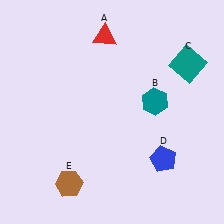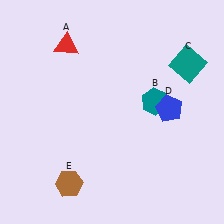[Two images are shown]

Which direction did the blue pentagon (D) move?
The blue pentagon (D) moved up.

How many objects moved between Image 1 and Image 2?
2 objects moved between the two images.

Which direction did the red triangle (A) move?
The red triangle (A) moved left.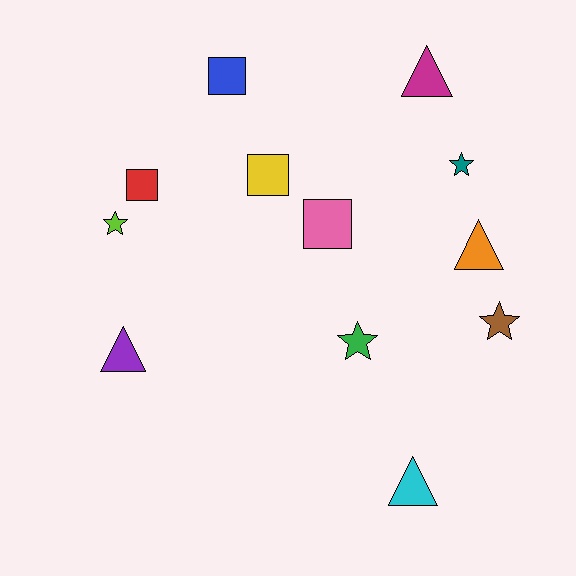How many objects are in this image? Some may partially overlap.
There are 12 objects.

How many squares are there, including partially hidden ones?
There are 4 squares.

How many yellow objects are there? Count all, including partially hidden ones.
There is 1 yellow object.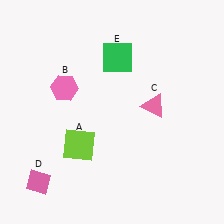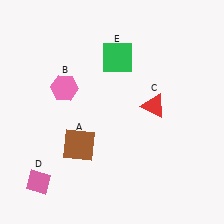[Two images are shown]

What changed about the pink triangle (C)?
In Image 1, C is pink. In Image 2, it changed to red.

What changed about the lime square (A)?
In Image 1, A is lime. In Image 2, it changed to brown.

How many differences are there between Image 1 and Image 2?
There are 2 differences between the two images.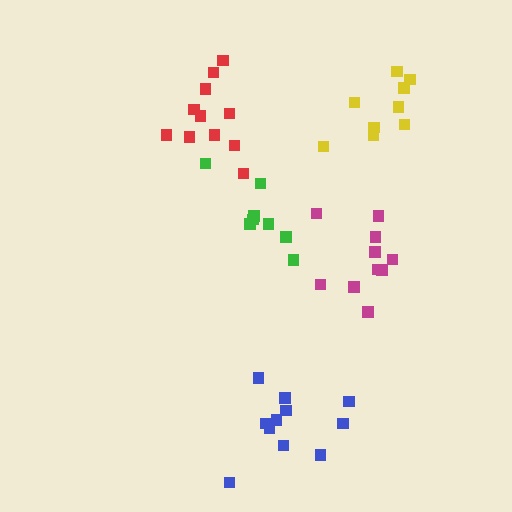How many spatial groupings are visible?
There are 5 spatial groupings.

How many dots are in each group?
Group 1: 11 dots, Group 2: 8 dots, Group 3: 11 dots, Group 4: 10 dots, Group 5: 9 dots (49 total).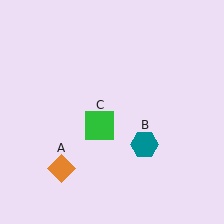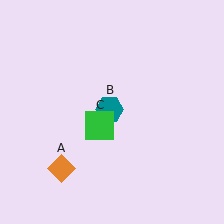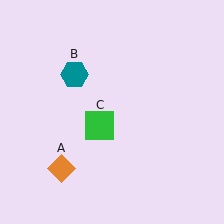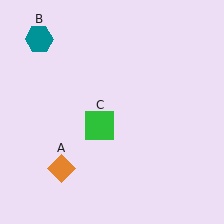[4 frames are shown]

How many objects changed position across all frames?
1 object changed position: teal hexagon (object B).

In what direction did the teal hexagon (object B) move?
The teal hexagon (object B) moved up and to the left.